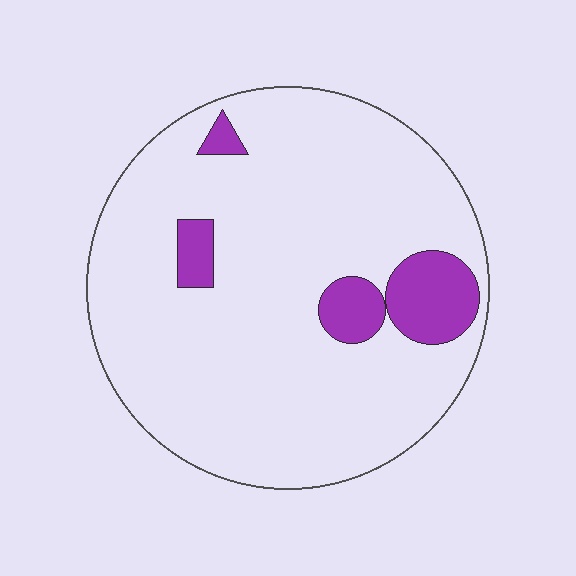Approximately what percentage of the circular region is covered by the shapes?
Approximately 10%.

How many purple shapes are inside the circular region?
4.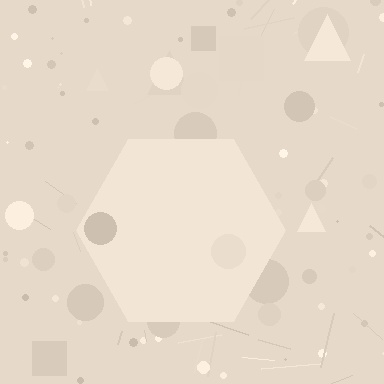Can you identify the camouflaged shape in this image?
The camouflaged shape is a hexagon.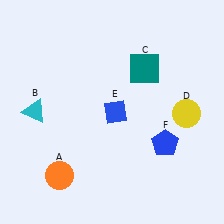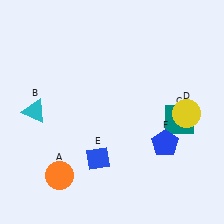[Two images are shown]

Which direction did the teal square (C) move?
The teal square (C) moved down.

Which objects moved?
The objects that moved are: the teal square (C), the blue diamond (E).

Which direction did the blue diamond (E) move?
The blue diamond (E) moved down.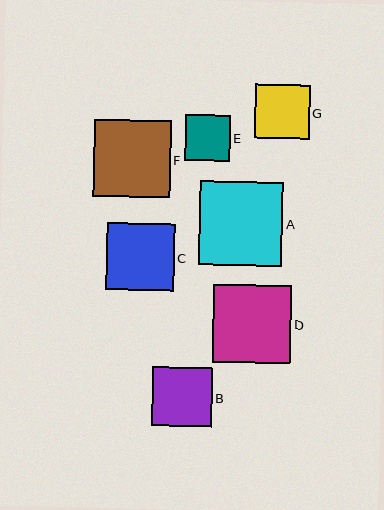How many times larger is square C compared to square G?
Square C is approximately 1.2 times the size of square G.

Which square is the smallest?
Square E is the smallest with a size of approximately 45 pixels.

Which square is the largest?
Square A is the largest with a size of approximately 83 pixels.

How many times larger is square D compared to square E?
Square D is approximately 1.7 times the size of square E.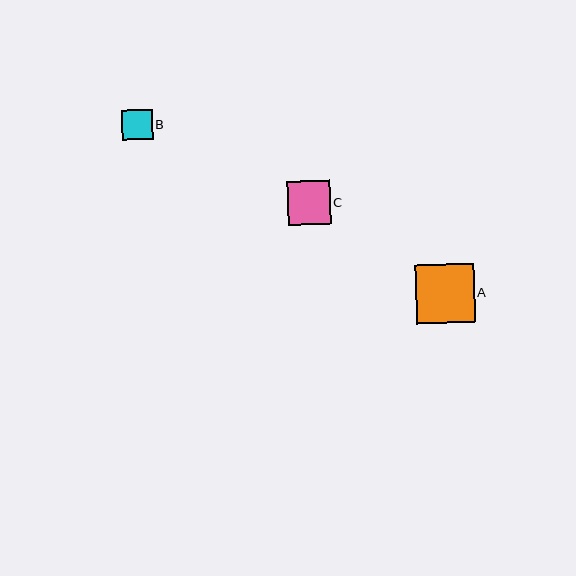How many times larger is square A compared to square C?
Square A is approximately 1.4 times the size of square C.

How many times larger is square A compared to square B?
Square A is approximately 1.9 times the size of square B.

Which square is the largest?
Square A is the largest with a size of approximately 59 pixels.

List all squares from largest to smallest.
From largest to smallest: A, C, B.